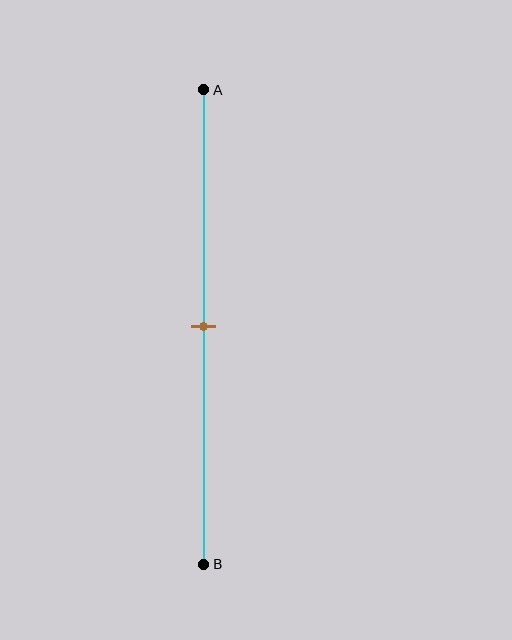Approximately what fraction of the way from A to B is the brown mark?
The brown mark is approximately 50% of the way from A to B.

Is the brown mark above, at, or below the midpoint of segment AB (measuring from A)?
The brown mark is approximately at the midpoint of segment AB.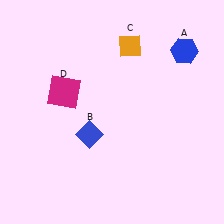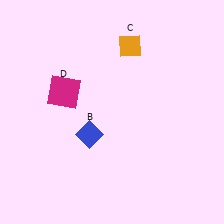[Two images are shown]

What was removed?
The blue hexagon (A) was removed in Image 2.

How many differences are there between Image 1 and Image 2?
There is 1 difference between the two images.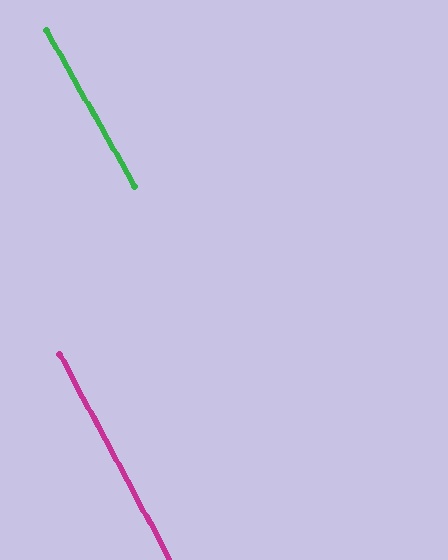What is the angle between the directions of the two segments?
Approximately 1 degree.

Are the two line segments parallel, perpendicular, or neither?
Parallel — their directions differ by only 1.4°.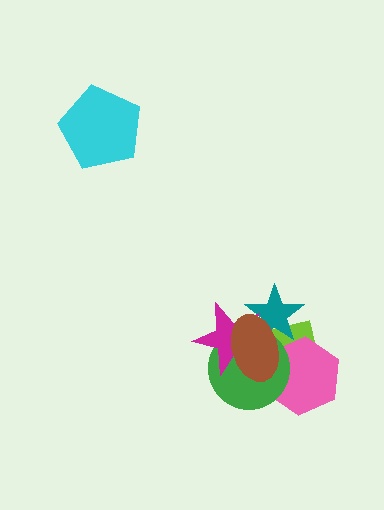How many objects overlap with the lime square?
5 objects overlap with the lime square.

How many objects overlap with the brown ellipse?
5 objects overlap with the brown ellipse.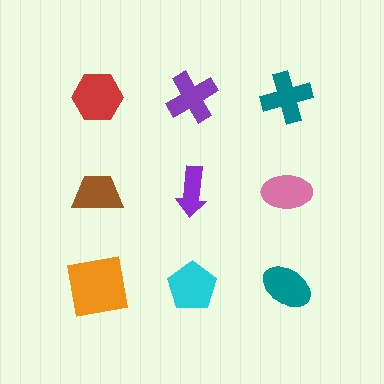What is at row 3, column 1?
An orange square.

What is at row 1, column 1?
A red hexagon.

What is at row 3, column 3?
A teal ellipse.